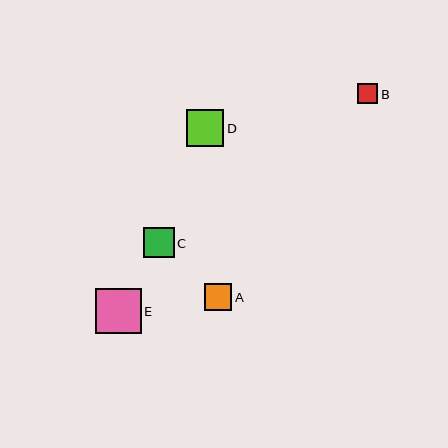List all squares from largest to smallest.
From largest to smallest: E, D, C, A, B.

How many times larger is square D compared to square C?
Square D is approximately 1.2 times the size of square C.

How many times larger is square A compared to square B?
Square A is approximately 1.4 times the size of square B.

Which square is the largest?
Square E is the largest with a size of approximately 45 pixels.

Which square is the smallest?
Square B is the smallest with a size of approximately 20 pixels.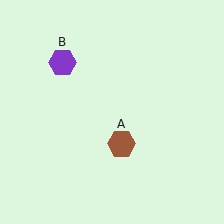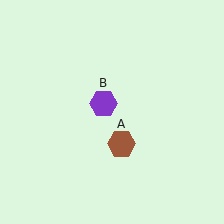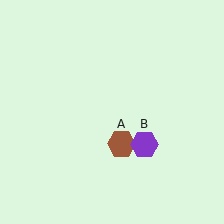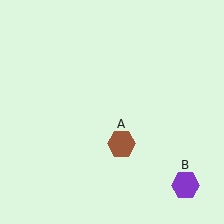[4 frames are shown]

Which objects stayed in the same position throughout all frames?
Brown hexagon (object A) remained stationary.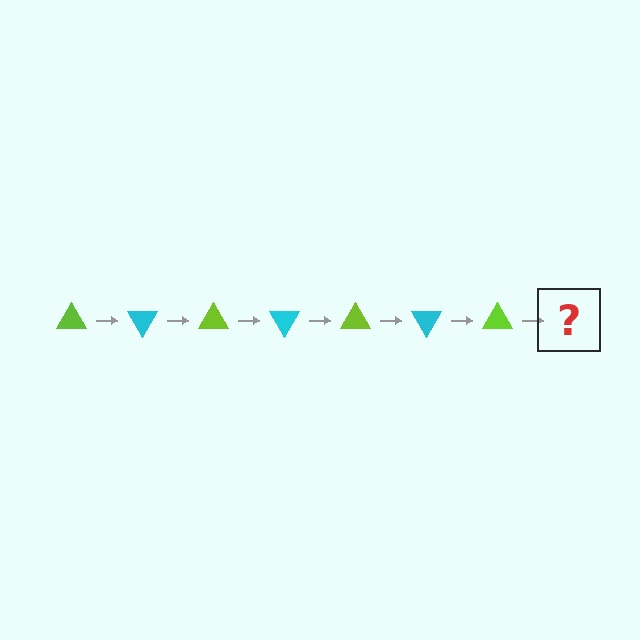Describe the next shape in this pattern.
It should be a cyan triangle, rotated 420 degrees from the start.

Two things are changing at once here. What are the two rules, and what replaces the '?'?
The two rules are that it rotates 60 degrees each step and the color cycles through lime and cyan. The '?' should be a cyan triangle, rotated 420 degrees from the start.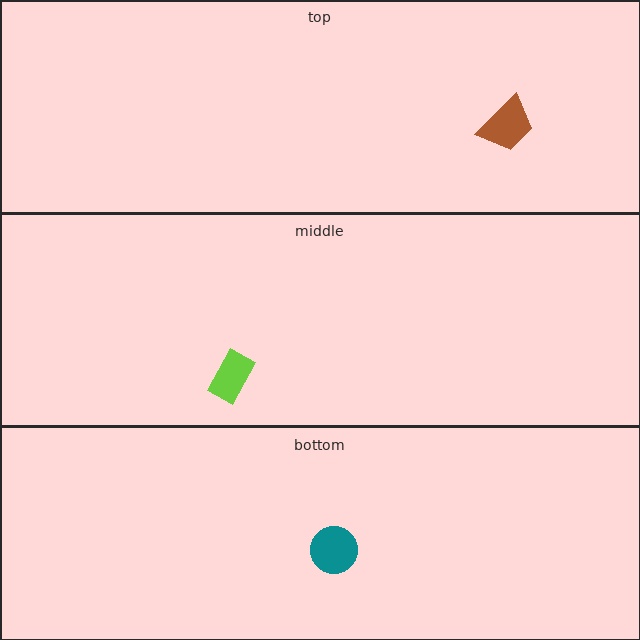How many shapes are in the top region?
1.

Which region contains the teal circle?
The bottom region.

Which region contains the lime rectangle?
The middle region.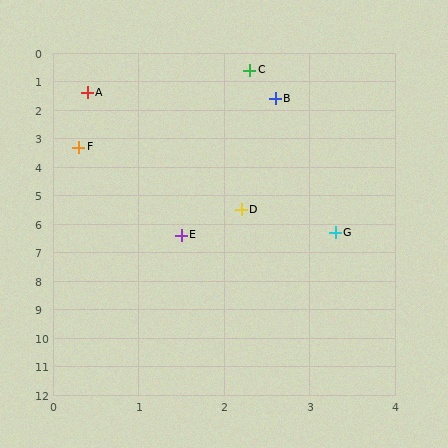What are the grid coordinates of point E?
Point E is at approximately (1.5, 6.4).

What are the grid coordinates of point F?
Point F is at approximately (0.3, 3.3).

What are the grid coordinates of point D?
Point D is at approximately (2.2, 5.5).